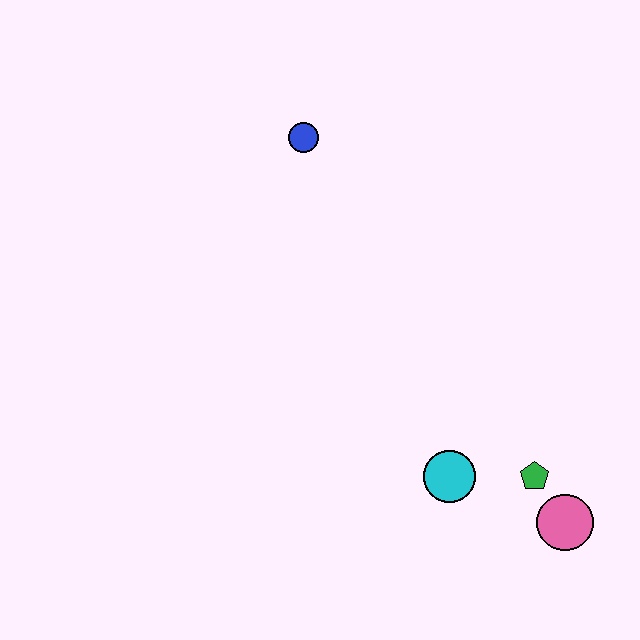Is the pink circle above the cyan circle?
No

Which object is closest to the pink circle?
The green pentagon is closest to the pink circle.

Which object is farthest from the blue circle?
The pink circle is farthest from the blue circle.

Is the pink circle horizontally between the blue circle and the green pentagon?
No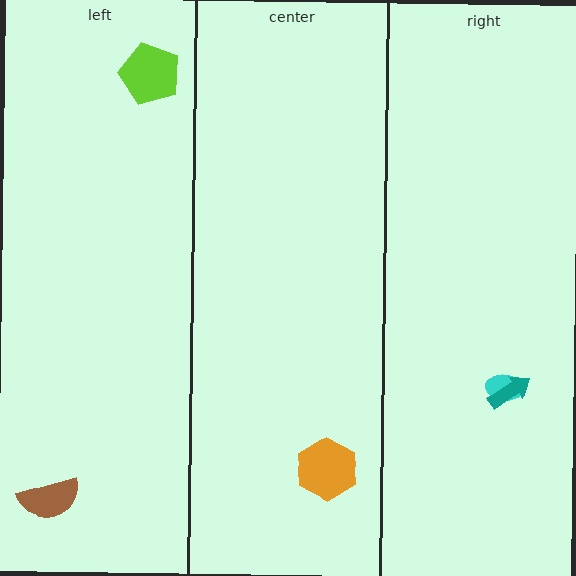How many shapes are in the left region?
2.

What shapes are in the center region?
The orange hexagon.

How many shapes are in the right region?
2.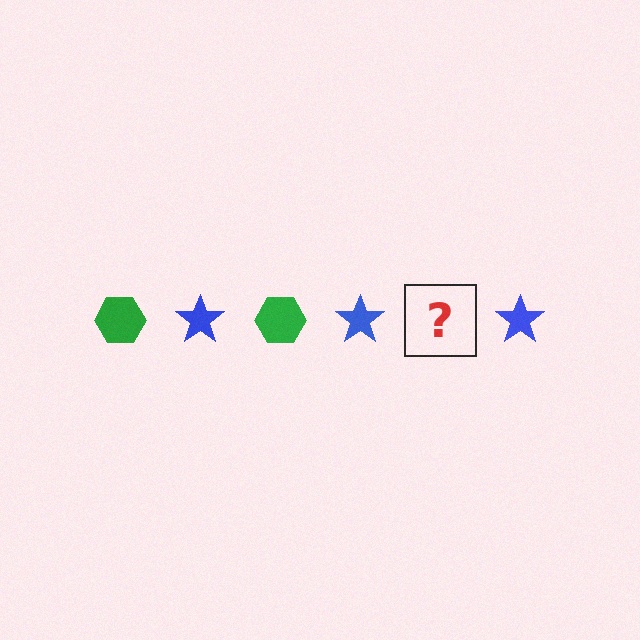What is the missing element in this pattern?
The missing element is a green hexagon.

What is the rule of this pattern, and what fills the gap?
The rule is that the pattern alternates between green hexagon and blue star. The gap should be filled with a green hexagon.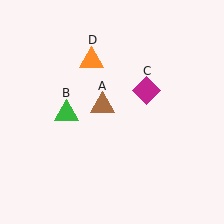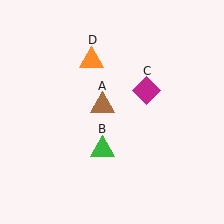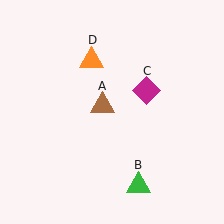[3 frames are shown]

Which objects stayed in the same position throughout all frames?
Brown triangle (object A) and magenta diamond (object C) and orange triangle (object D) remained stationary.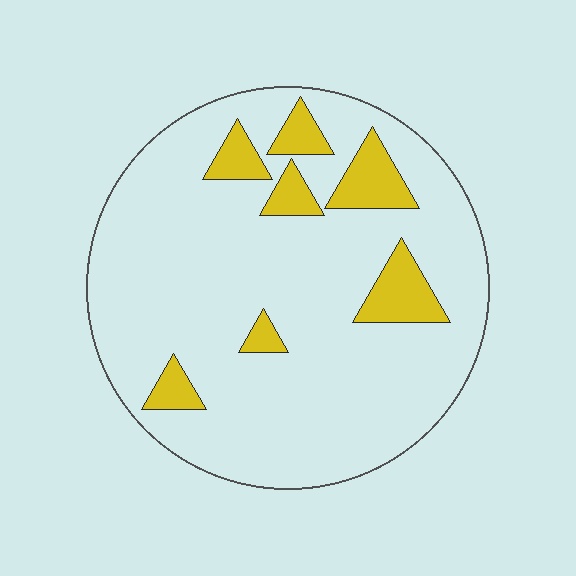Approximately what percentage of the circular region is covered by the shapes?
Approximately 15%.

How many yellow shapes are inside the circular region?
7.